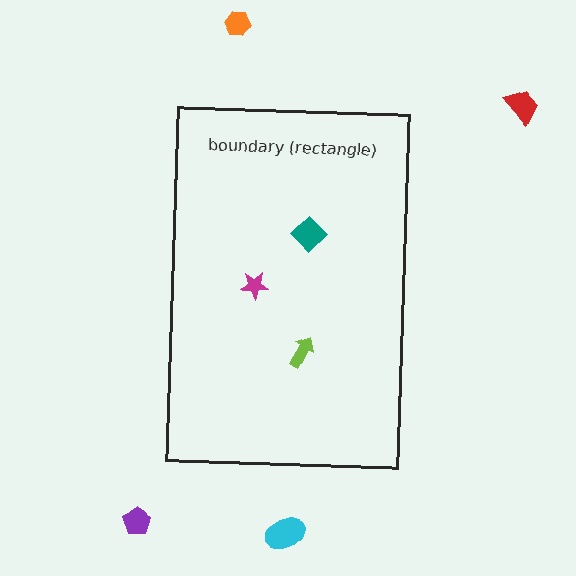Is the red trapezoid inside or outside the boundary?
Outside.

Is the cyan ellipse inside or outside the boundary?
Outside.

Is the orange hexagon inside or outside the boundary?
Outside.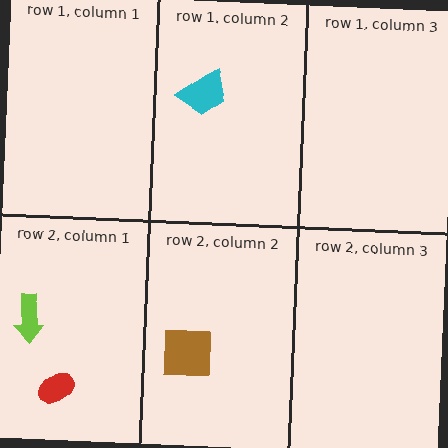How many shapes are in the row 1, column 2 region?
1.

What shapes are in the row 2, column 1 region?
The red ellipse, the lime arrow.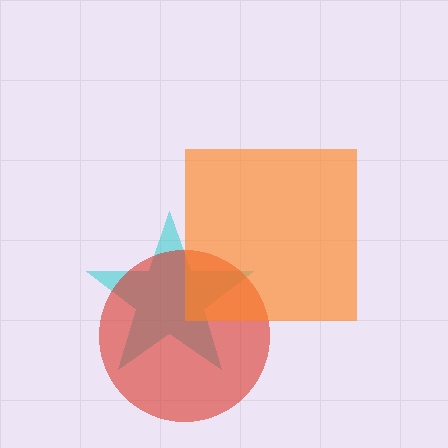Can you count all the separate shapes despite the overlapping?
Yes, there are 3 separate shapes.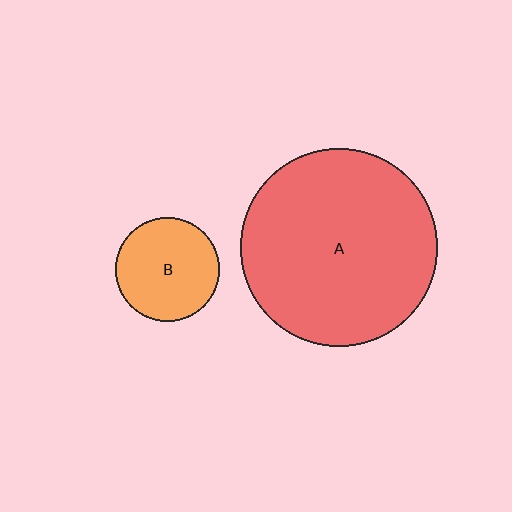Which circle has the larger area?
Circle A (red).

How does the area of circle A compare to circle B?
Approximately 3.6 times.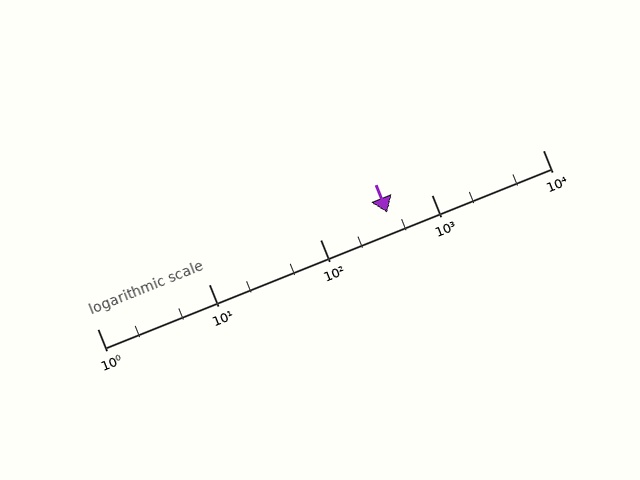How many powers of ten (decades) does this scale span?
The scale spans 4 decades, from 1 to 10000.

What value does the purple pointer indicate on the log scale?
The pointer indicates approximately 400.